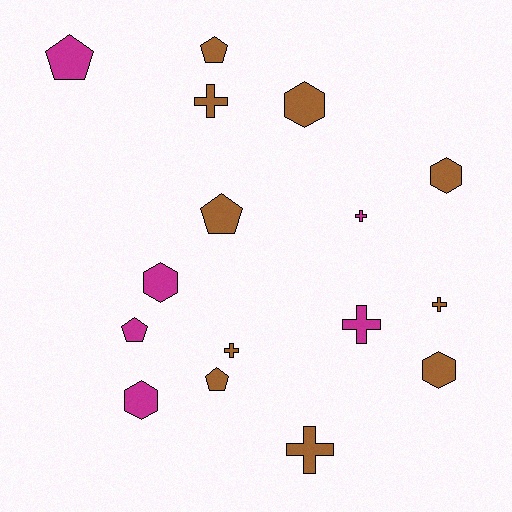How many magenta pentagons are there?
There are 2 magenta pentagons.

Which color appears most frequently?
Brown, with 10 objects.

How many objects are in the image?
There are 16 objects.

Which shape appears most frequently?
Cross, with 6 objects.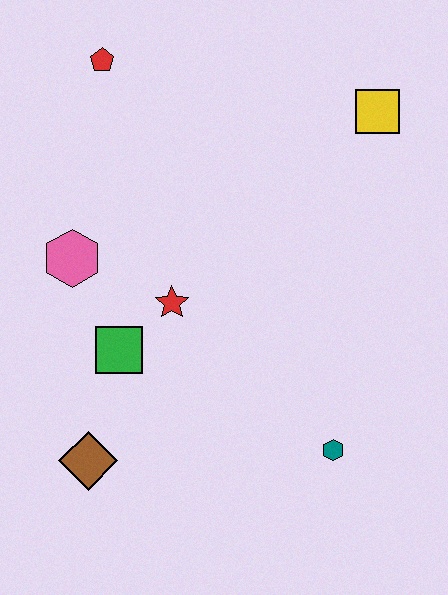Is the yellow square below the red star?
No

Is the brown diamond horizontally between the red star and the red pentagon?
No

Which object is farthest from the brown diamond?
The yellow square is farthest from the brown diamond.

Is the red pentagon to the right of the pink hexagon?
Yes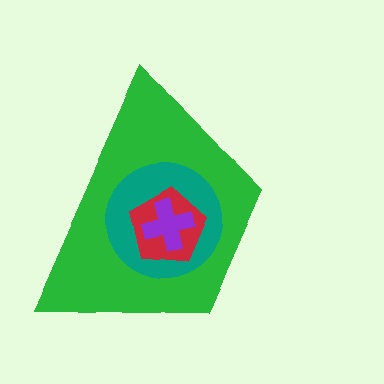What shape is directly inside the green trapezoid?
The teal circle.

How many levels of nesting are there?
4.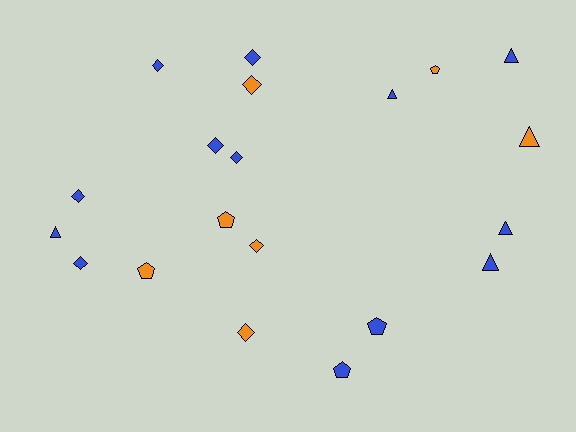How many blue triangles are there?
There are 5 blue triangles.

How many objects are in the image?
There are 20 objects.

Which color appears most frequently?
Blue, with 13 objects.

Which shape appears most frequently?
Diamond, with 9 objects.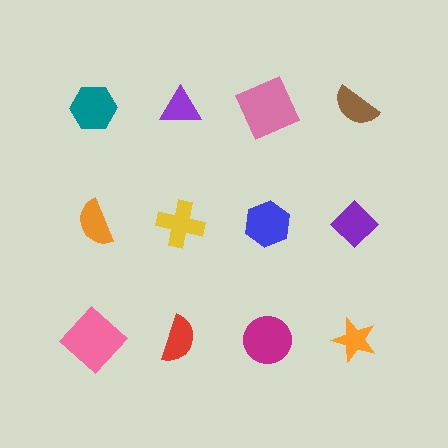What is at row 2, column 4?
A purple diamond.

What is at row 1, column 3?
A pink square.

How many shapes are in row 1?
4 shapes.